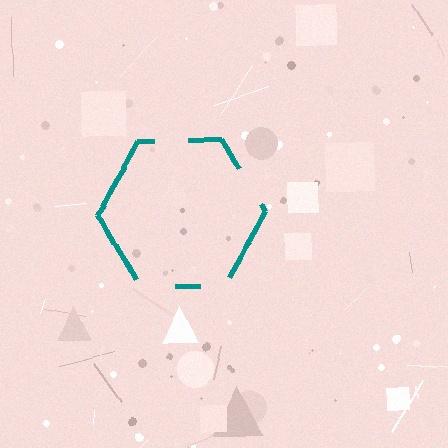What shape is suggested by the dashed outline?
The dashed outline suggests a hexagon.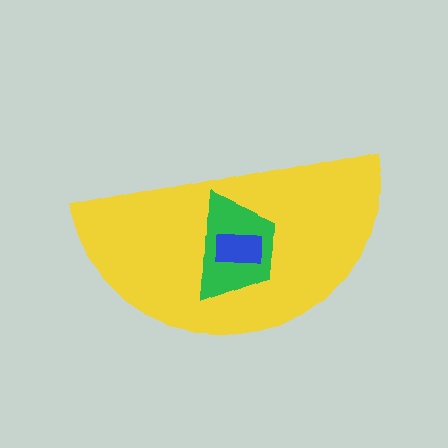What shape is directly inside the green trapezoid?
The blue rectangle.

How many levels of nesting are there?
3.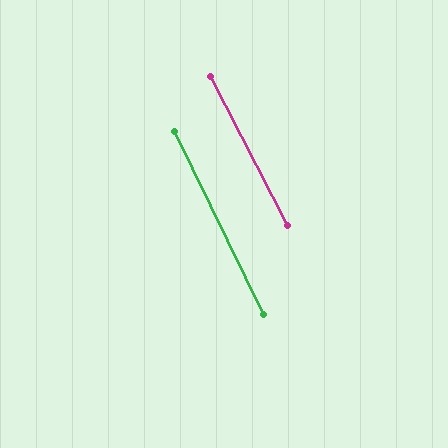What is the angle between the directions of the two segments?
Approximately 1 degree.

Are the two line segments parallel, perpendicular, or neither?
Parallel — their directions differ by only 1.3°.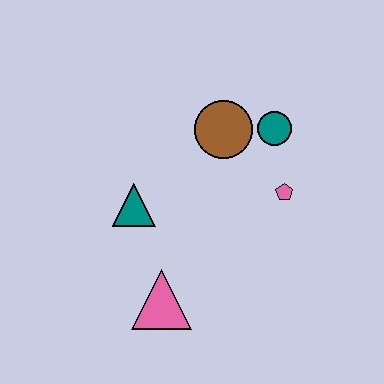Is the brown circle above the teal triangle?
Yes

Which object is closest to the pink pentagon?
The teal circle is closest to the pink pentagon.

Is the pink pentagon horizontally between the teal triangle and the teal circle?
No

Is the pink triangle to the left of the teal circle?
Yes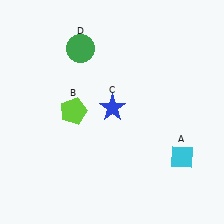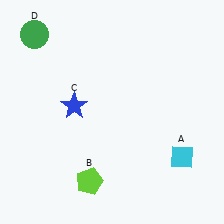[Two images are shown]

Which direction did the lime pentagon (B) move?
The lime pentagon (B) moved down.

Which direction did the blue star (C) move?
The blue star (C) moved left.